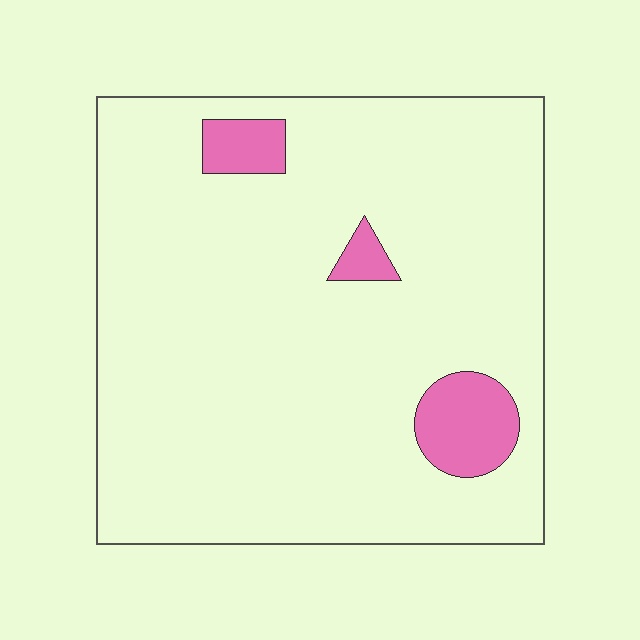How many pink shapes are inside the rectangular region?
3.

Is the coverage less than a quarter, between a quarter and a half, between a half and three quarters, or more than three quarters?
Less than a quarter.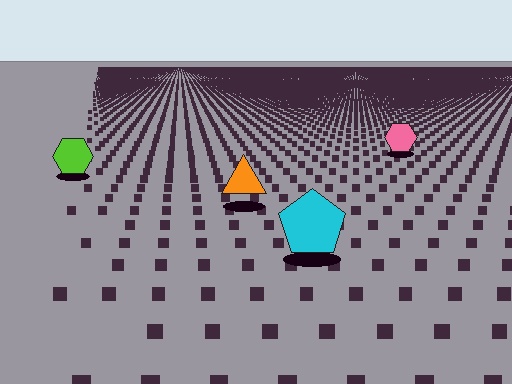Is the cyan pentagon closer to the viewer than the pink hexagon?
Yes. The cyan pentagon is closer — you can tell from the texture gradient: the ground texture is coarser near it.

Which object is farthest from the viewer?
The pink hexagon is farthest from the viewer. It appears smaller and the ground texture around it is denser.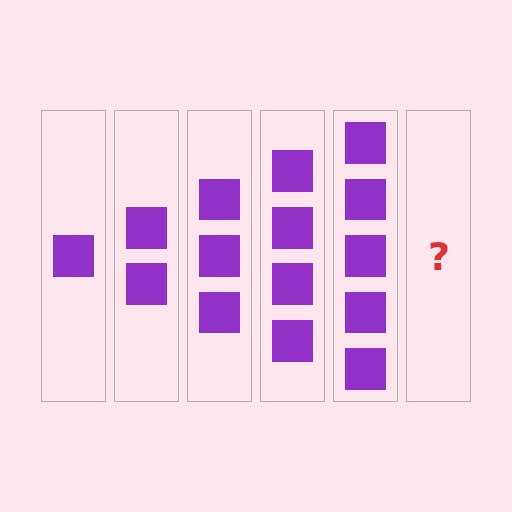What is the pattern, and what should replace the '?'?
The pattern is that each step adds one more square. The '?' should be 6 squares.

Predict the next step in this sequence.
The next step is 6 squares.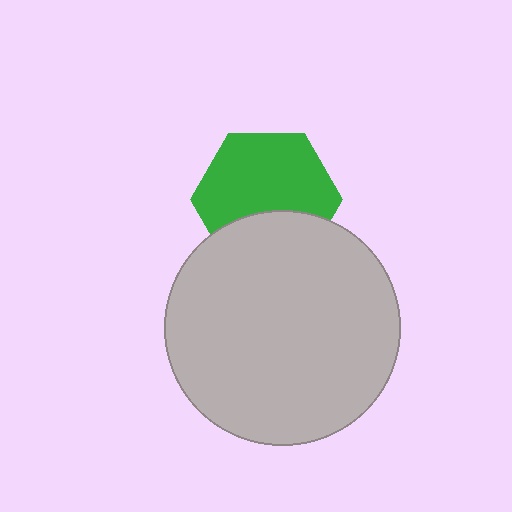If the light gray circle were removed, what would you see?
You would see the complete green hexagon.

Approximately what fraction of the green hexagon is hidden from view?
Roughly 34% of the green hexagon is hidden behind the light gray circle.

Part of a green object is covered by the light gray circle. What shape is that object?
It is a hexagon.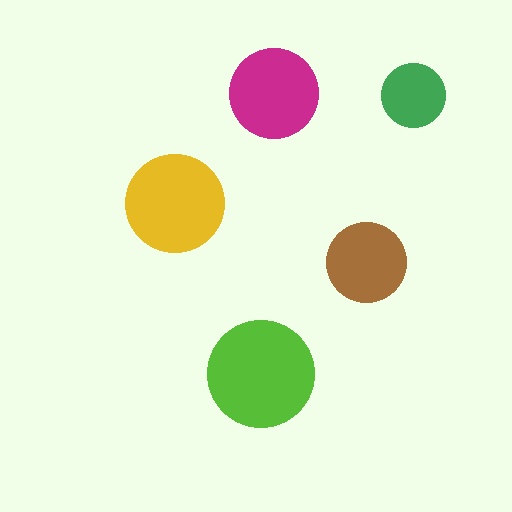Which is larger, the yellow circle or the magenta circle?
The yellow one.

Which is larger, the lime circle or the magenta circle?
The lime one.